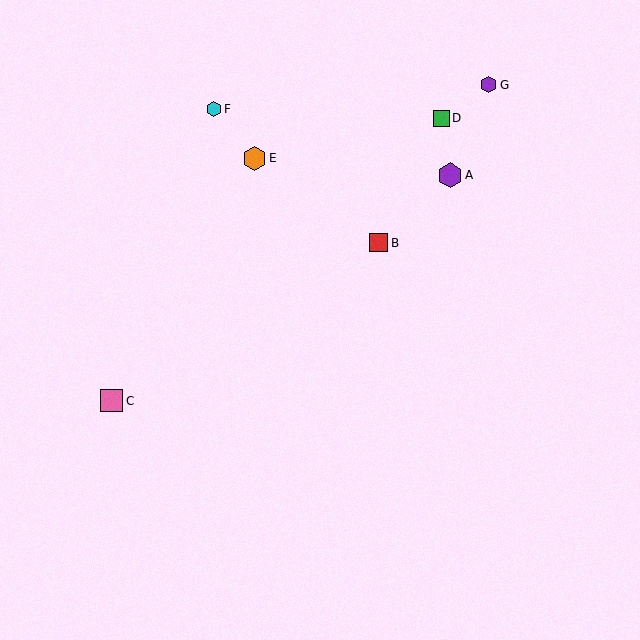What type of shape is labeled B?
Shape B is a red square.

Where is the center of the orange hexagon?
The center of the orange hexagon is at (255, 158).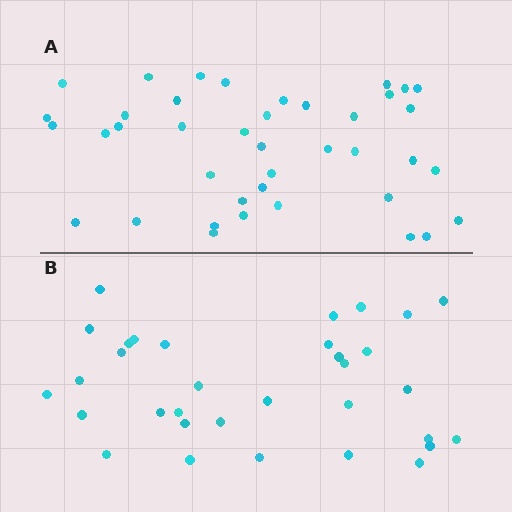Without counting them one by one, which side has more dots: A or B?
Region A (the top region) has more dots.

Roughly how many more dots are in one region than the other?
Region A has roughly 8 or so more dots than region B.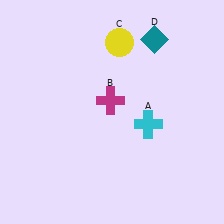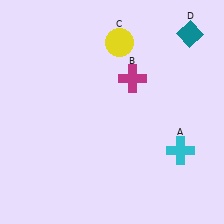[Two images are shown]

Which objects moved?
The objects that moved are: the cyan cross (A), the magenta cross (B), the teal diamond (D).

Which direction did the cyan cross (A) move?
The cyan cross (A) moved right.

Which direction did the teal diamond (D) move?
The teal diamond (D) moved right.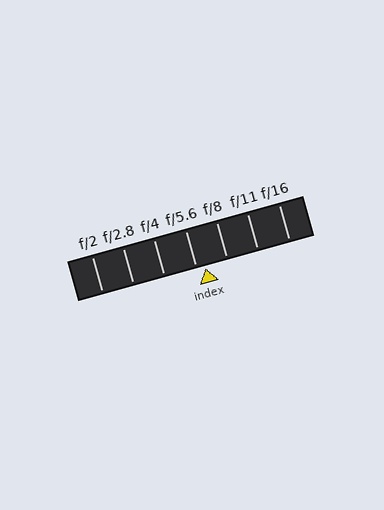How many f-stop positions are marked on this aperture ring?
There are 7 f-stop positions marked.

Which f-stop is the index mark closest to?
The index mark is closest to f/5.6.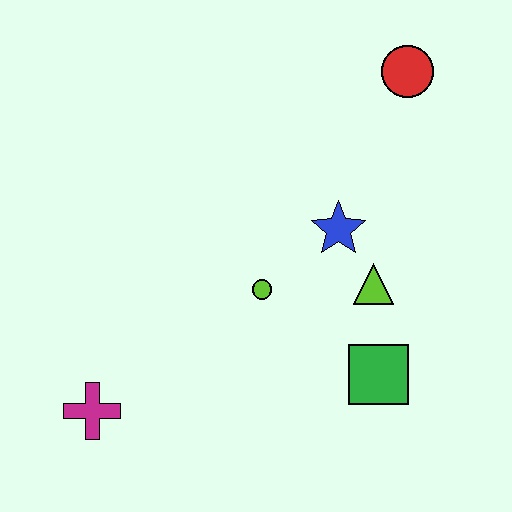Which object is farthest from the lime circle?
The red circle is farthest from the lime circle.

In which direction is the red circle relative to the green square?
The red circle is above the green square.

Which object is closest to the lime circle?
The blue star is closest to the lime circle.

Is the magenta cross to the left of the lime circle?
Yes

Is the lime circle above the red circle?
No